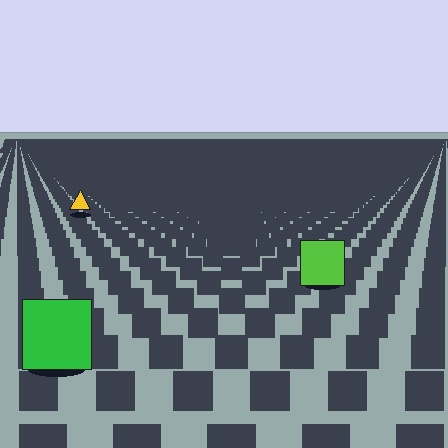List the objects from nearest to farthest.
From nearest to farthest: the green square, the lime square, the yellow triangle.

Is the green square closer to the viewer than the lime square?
Yes. The green square is closer — you can tell from the texture gradient: the ground texture is coarser near it.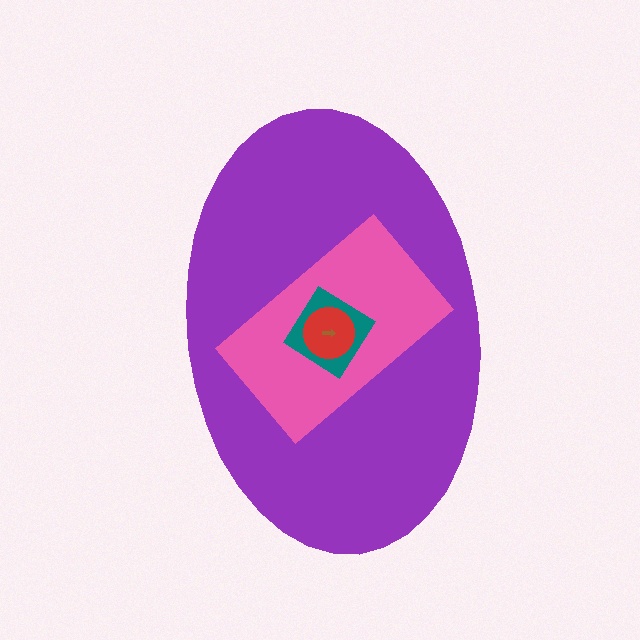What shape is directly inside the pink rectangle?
The teal diamond.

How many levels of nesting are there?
5.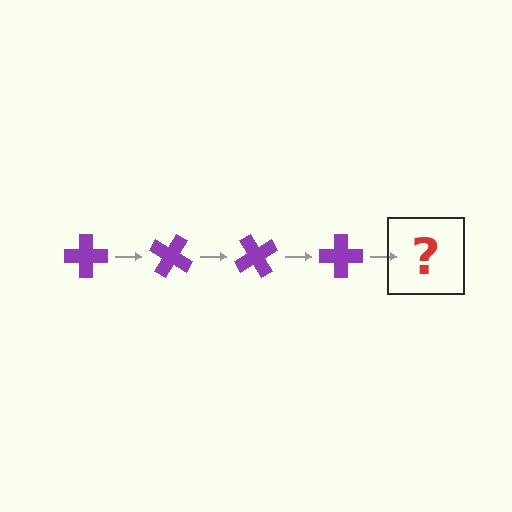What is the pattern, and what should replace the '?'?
The pattern is that the cross rotates 30 degrees each step. The '?' should be a purple cross rotated 120 degrees.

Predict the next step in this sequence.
The next step is a purple cross rotated 120 degrees.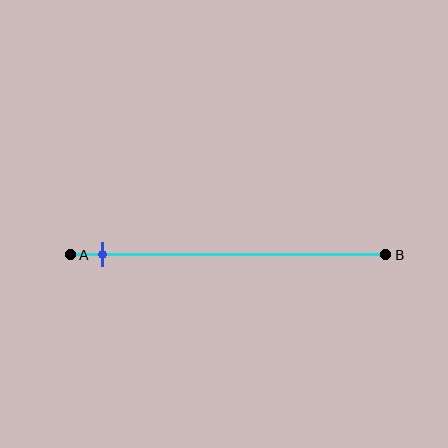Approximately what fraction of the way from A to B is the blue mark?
The blue mark is approximately 10% of the way from A to B.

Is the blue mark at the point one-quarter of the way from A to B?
No, the mark is at about 10% from A, not at the 25% one-quarter point.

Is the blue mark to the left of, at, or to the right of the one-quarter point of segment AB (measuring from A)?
The blue mark is to the left of the one-quarter point of segment AB.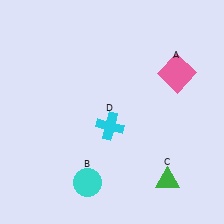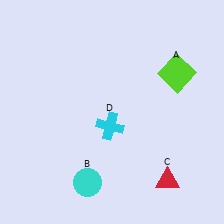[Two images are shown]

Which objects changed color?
A changed from pink to lime. C changed from green to red.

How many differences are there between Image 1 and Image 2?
There are 2 differences between the two images.